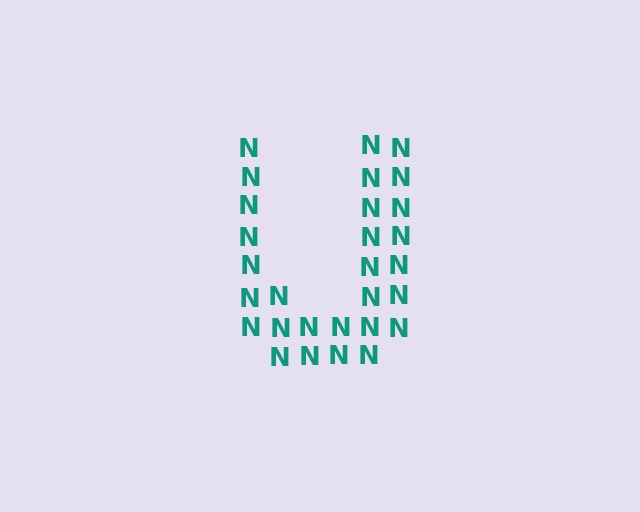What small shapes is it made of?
It is made of small letter N's.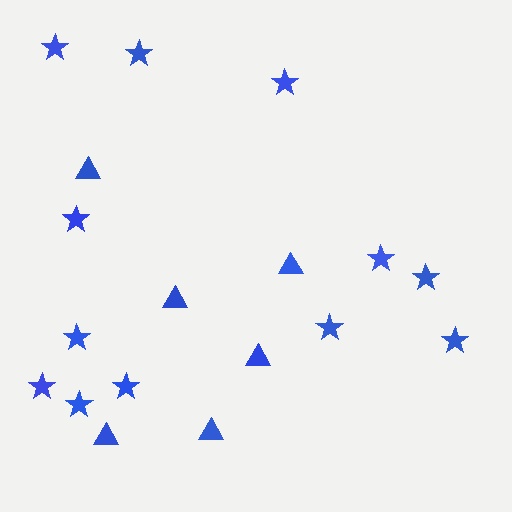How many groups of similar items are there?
There are 2 groups: one group of stars (12) and one group of triangles (6).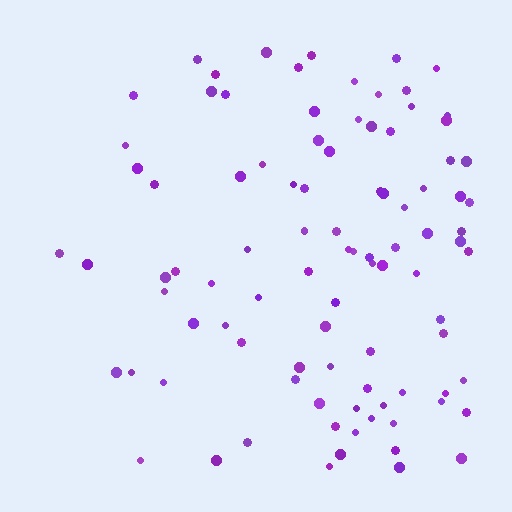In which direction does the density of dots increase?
From left to right, with the right side densest.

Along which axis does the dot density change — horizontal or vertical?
Horizontal.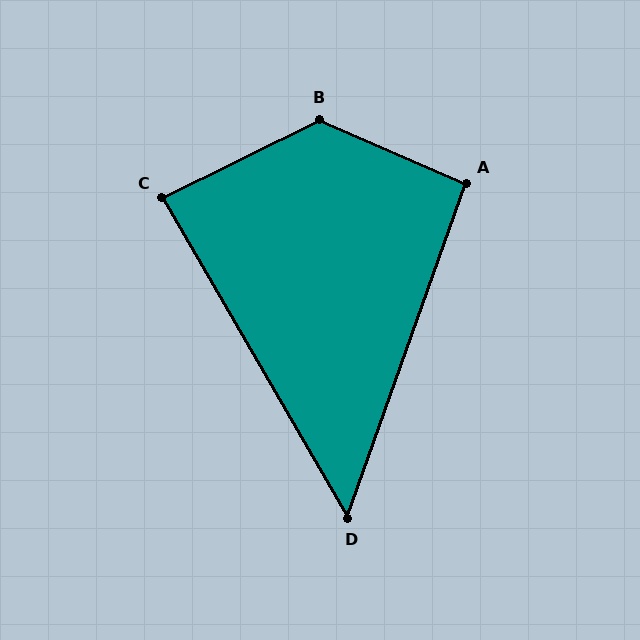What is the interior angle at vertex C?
Approximately 86 degrees (approximately right).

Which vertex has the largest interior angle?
B, at approximately 130 degrees.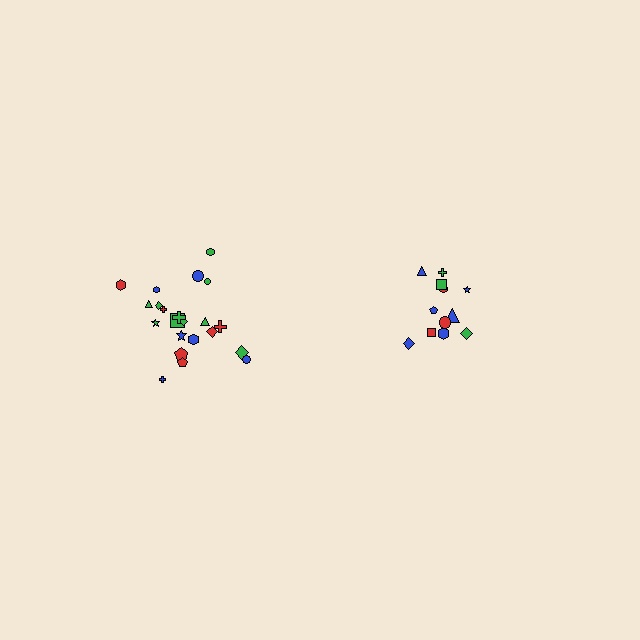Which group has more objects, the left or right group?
The left group.